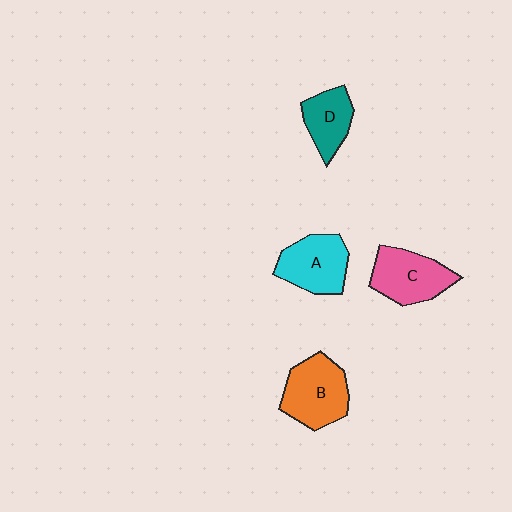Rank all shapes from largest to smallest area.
From largest to smallest: B (orange), C (pink), A (cyan), D (teal).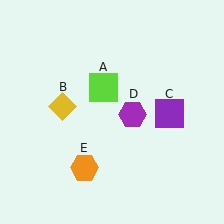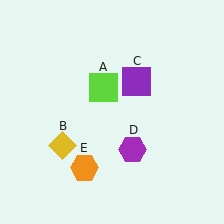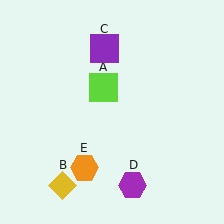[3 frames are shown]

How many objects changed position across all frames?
3 objects changed position: yellow diamond (object B), purple square (object C), purple hexagon (object D).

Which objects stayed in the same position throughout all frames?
Lime square (object A) and orange hexagon (object E) remained stationary.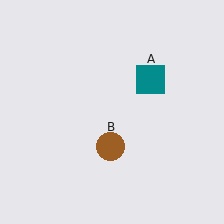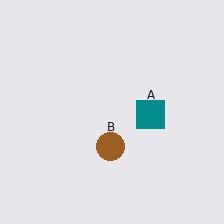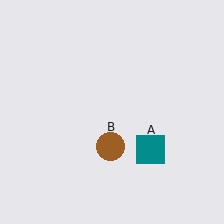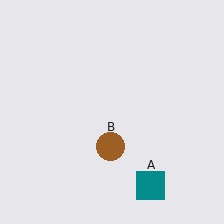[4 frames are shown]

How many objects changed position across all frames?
1 object changed position: teal square (object A).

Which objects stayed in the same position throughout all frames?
Brown circle (object B) remained stationary.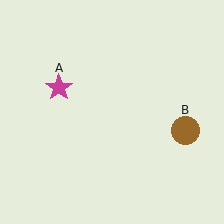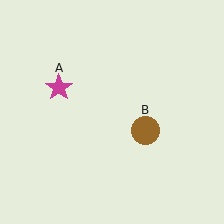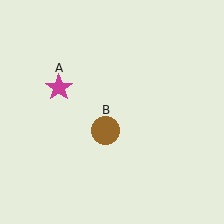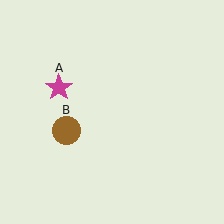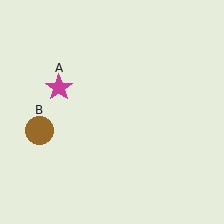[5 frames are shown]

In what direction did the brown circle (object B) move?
The brown circle (object B) moved left.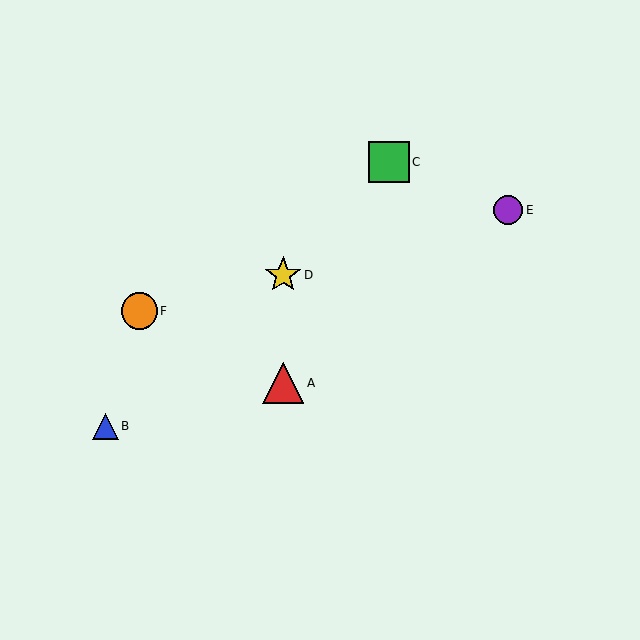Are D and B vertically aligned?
No, D is at x≈283 and B is at x≈105.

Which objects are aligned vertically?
Objects A, D are aligned vertically.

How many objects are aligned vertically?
2 objects (A, D) are aligned vertically.